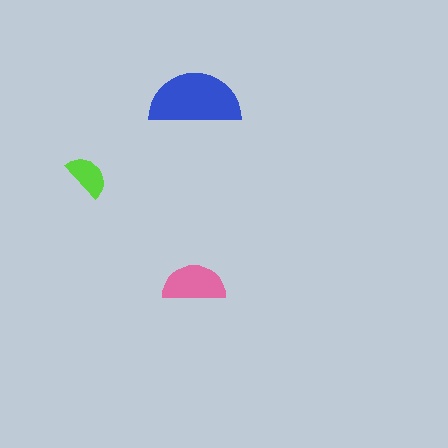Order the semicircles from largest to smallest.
the blue one, the pink one, the lime one.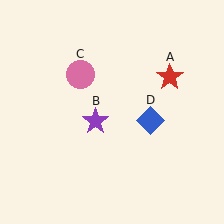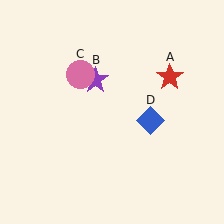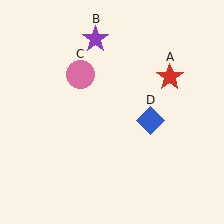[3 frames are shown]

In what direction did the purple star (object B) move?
The purple star (object B) moved up.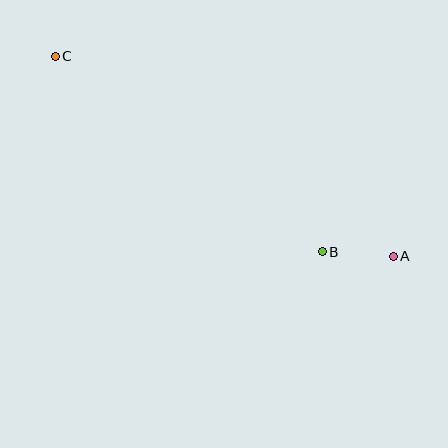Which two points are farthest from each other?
Points A and C are farthest from each other.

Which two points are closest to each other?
Points A and B are closest to each other.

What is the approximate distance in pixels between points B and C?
The distance between B and C is approximately 331 pixels.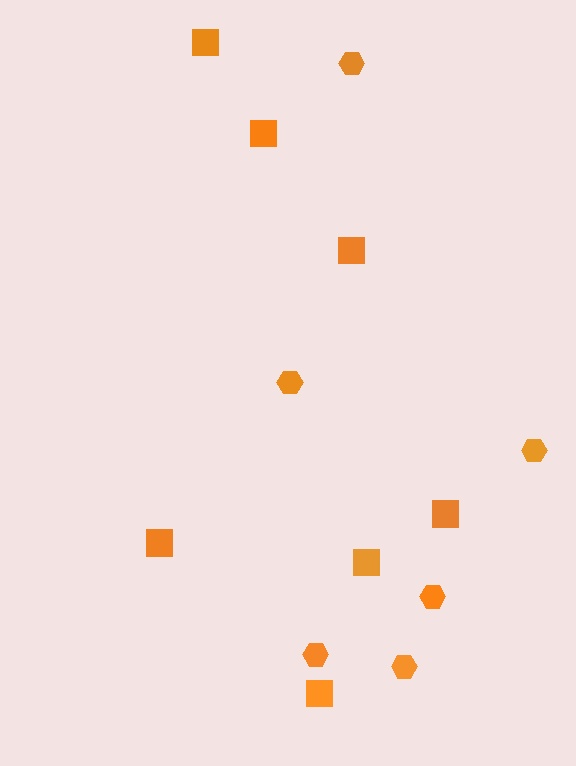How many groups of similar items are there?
There are 2 groups: one group of hexagons (6) and one group of squares (7).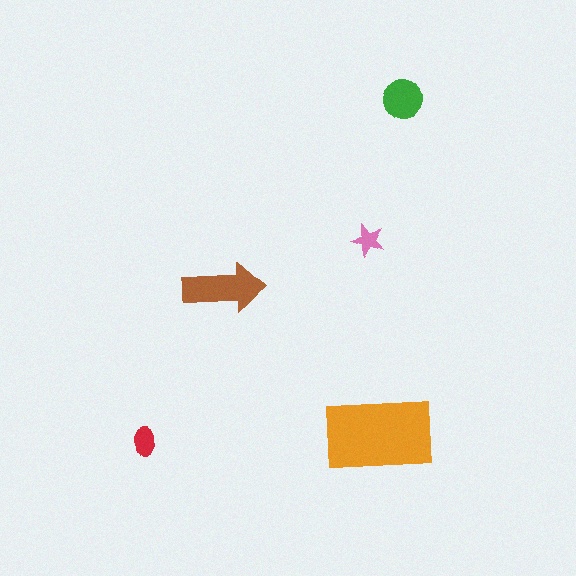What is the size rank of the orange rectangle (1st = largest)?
1st.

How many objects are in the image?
There are 5 objects in the image.